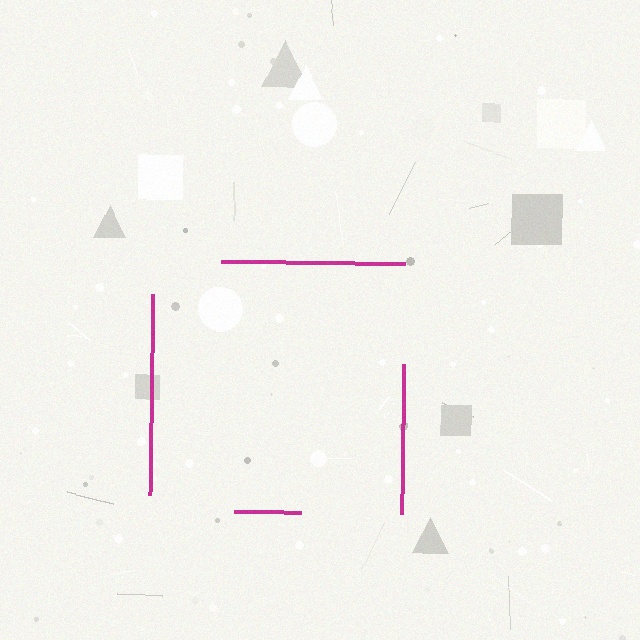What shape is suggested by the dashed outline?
The dashed outline suggests a square.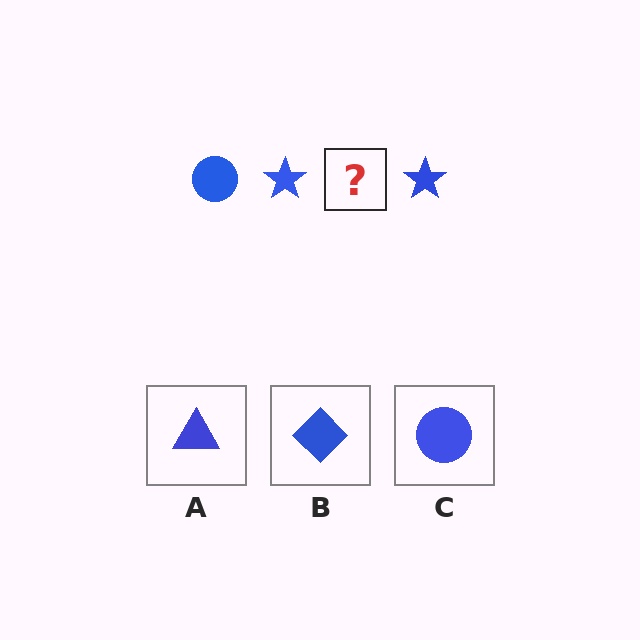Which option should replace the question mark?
Option C.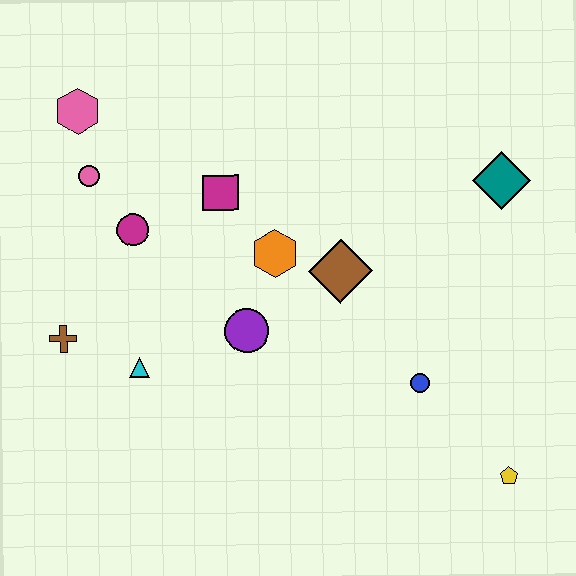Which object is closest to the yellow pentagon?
The blue circle is closest to the yellow pentagon.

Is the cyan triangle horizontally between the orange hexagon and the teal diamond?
No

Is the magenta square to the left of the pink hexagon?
No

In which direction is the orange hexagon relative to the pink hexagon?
The orange hexagon is to the right of the pink hexagon.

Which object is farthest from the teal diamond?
The brown cross is farthest from the teal diamond.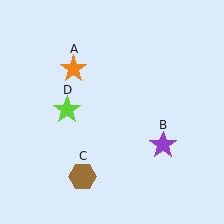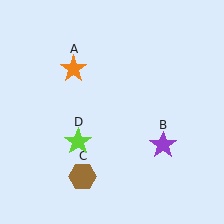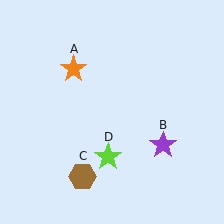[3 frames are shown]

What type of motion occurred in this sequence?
The lime star (object D) rotated counterclockwise around the center of the scene.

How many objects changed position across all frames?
1 object changed position: lime star (object D).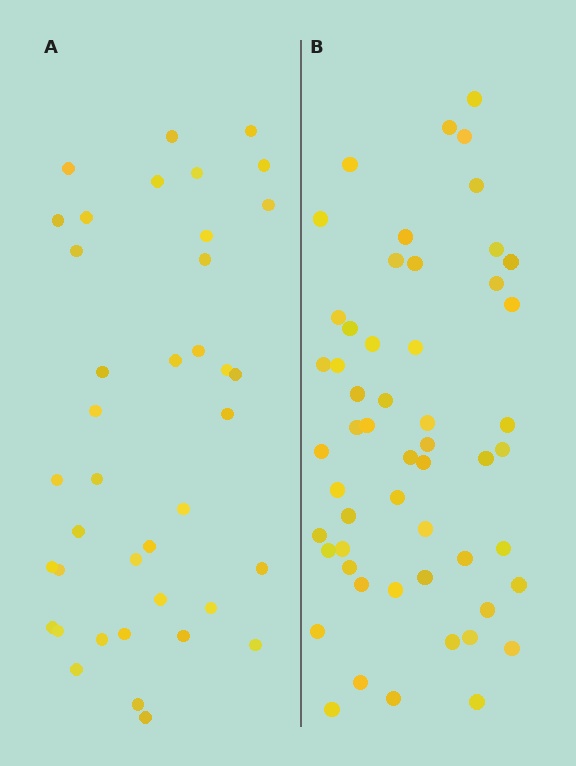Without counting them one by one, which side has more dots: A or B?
Region B (the right region) has more dots.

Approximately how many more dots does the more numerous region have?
Region B has approximately 15 more dots than region A.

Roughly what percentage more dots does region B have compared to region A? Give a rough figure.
About 40% more.